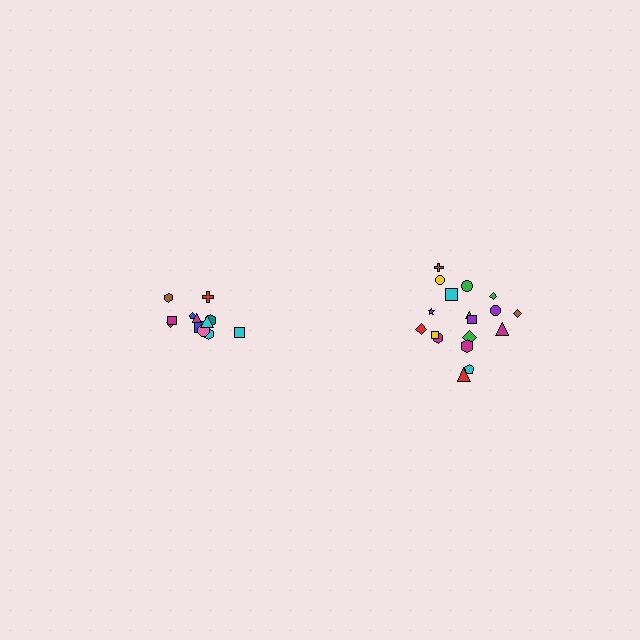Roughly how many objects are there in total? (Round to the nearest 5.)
Roughly 30 objects in total.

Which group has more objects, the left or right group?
The right group.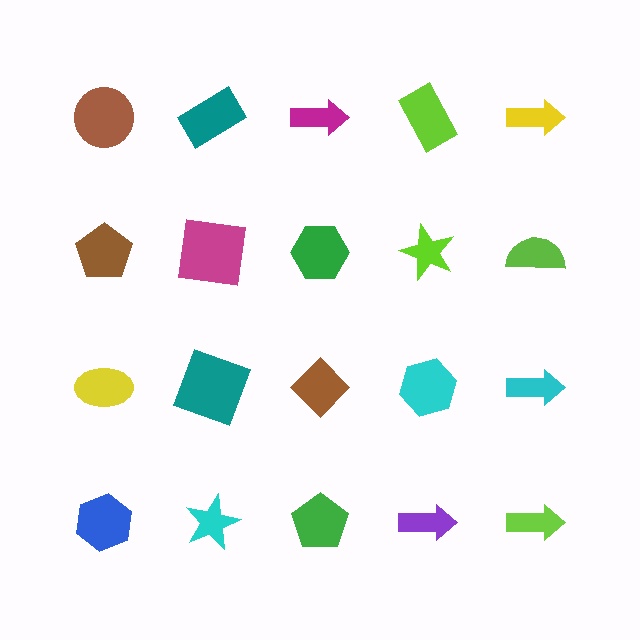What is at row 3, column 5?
A cyan arrow.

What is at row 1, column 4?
A lime rectangle.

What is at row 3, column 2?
A teal square.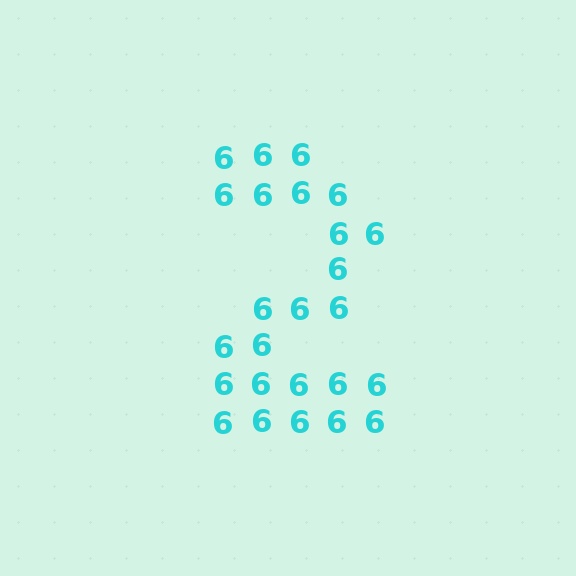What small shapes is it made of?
It is made of small digit 6's.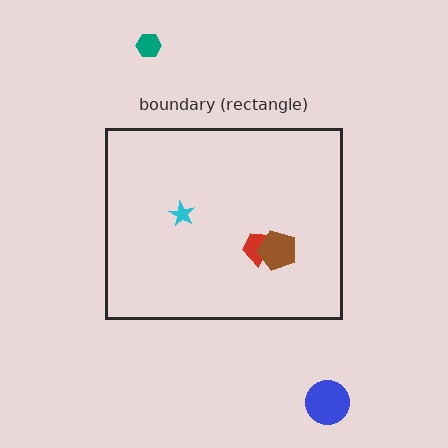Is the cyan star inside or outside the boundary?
Inside.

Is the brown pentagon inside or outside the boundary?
Inside.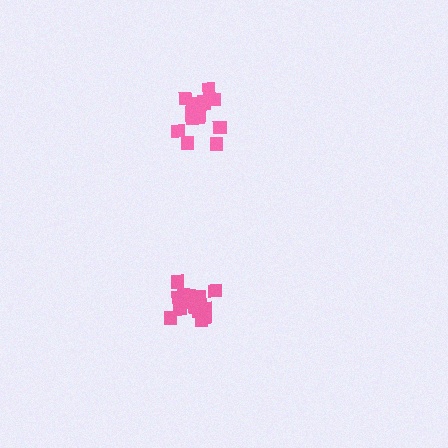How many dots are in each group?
Group 1: 19 dots, Group 2: 16 dots (35 total).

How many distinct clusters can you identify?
There are 2 distinct clusters.